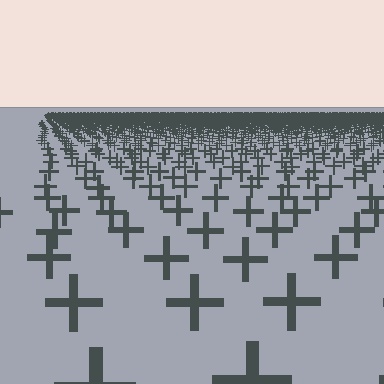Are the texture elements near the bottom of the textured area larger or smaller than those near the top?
Larger. Near the bottom, elements are closer to the viewer and appear at a bigger on-screen size.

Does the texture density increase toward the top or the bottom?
Density increases toward the top.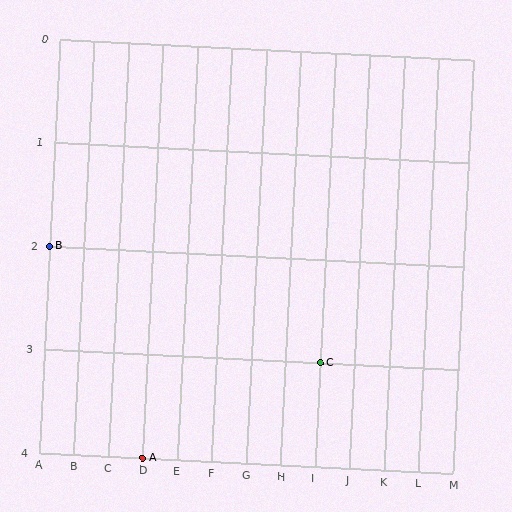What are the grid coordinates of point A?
Point A is at grid coordinates (D, 4).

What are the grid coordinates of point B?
Point B is at grid coordinates (A, 2).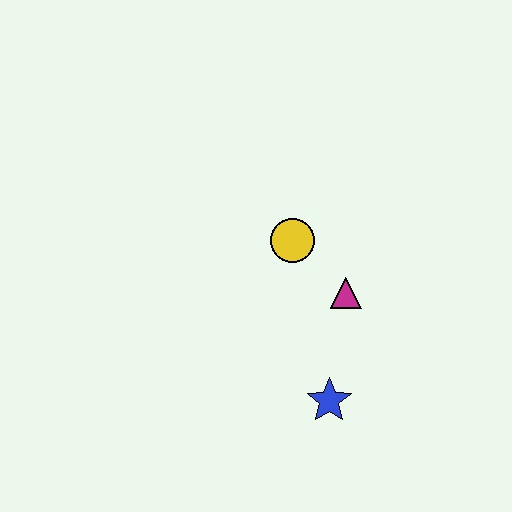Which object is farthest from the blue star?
The yellow circle is farthest from the blue star.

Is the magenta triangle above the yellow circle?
No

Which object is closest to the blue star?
The magenta triangle is closest to the blue star.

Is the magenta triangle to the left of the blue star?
No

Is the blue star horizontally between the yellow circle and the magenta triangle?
Yes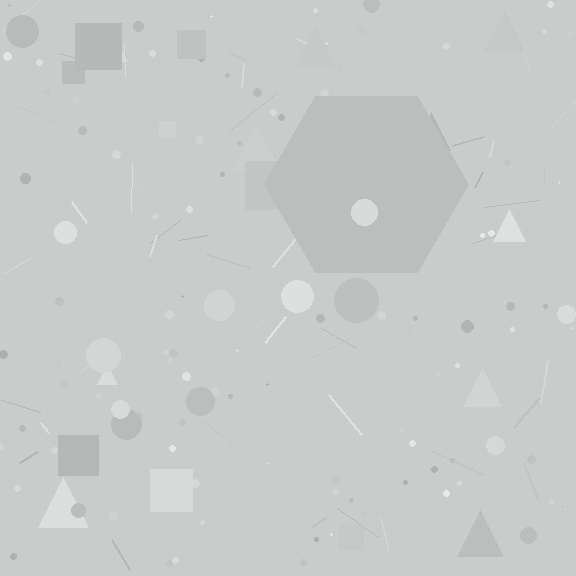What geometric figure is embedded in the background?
A hexagon is embedded in the background.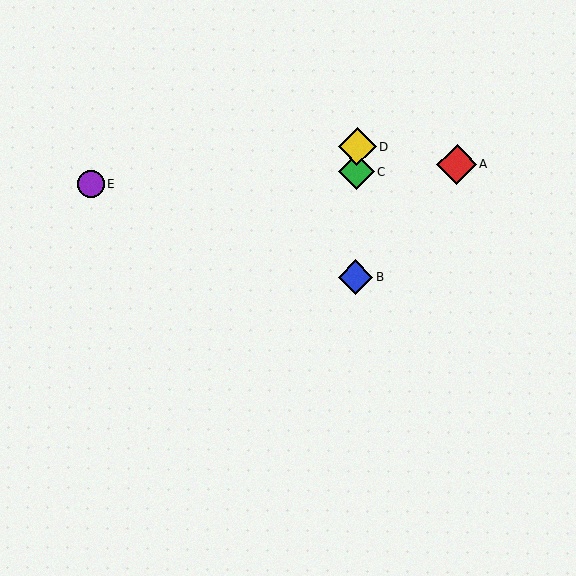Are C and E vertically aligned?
No, C is at x≈357 and E is at x≈91.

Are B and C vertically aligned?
Yes, both are at x≈356.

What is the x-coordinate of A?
Object A is at x≈457.